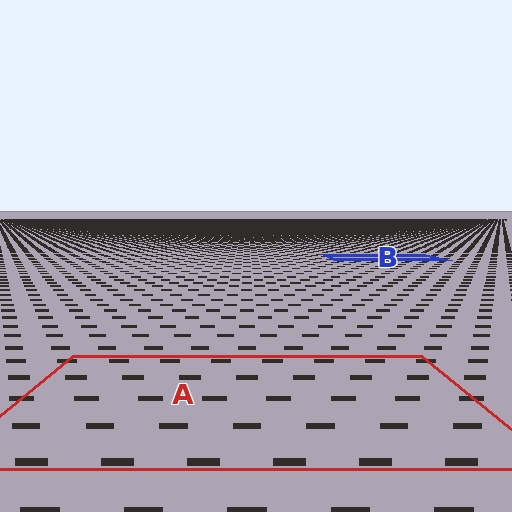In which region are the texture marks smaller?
The texture marks are smaller in region B, because it is farther away.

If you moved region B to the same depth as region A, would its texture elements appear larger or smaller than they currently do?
They would appear larger. At a closer depth, the same texture elements are projected at a bigger on-screen size.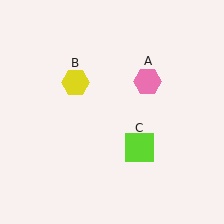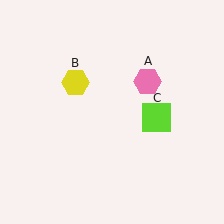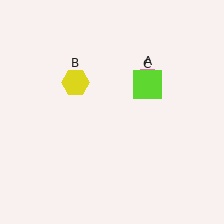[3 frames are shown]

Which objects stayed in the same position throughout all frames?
Pink hexagon (object A) and yellow hexagon (object B) remained stationary.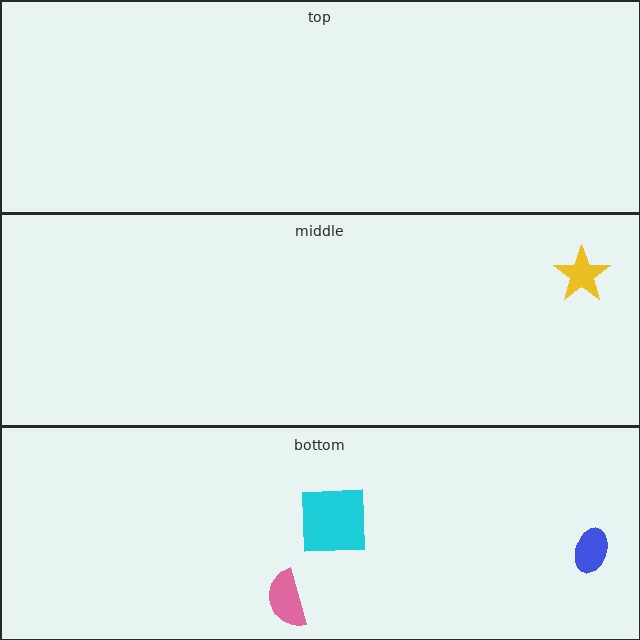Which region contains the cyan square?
The bottom region.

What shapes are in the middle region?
The yellow star.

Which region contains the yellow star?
The middle region.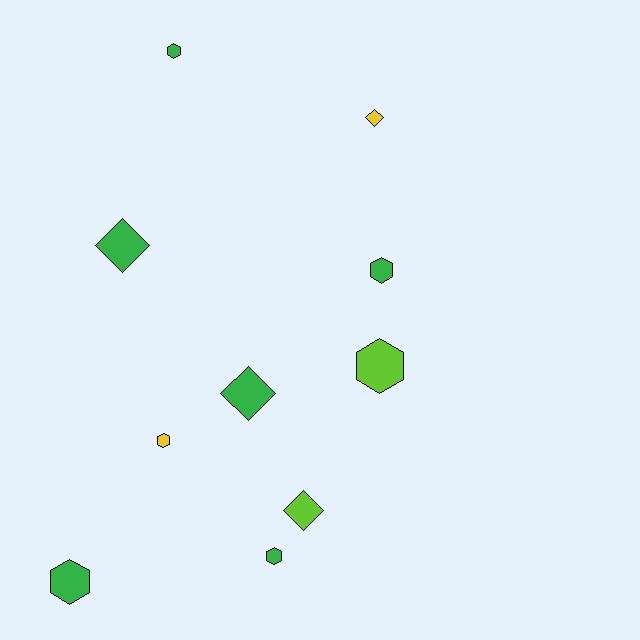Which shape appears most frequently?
Hexagon, with 6 objects.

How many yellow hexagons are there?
There is 1 yellow hexagon.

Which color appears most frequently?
Green, with 6 objects.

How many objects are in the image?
There are 10 objects.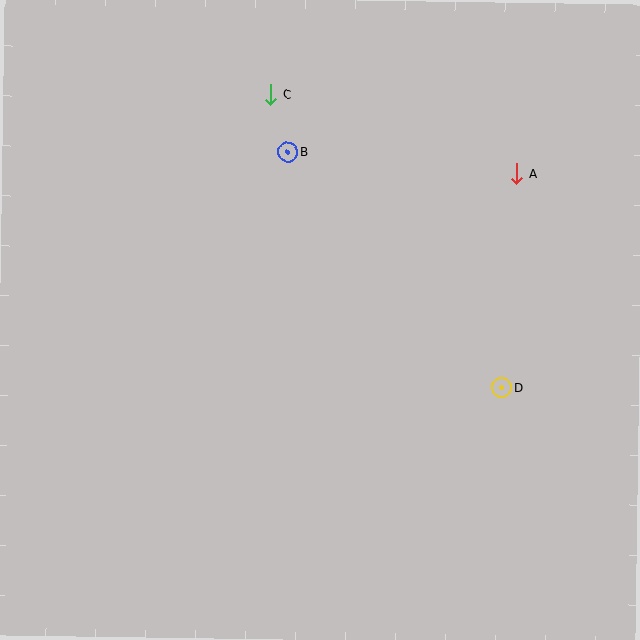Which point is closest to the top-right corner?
Point A is closest to the top-right corner.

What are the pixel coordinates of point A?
Point A is at (517, 174).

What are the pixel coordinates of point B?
Point B is at (288, 152).